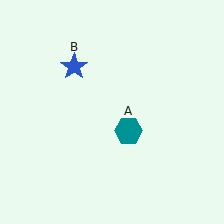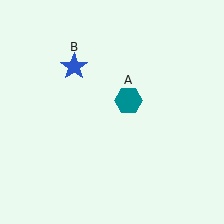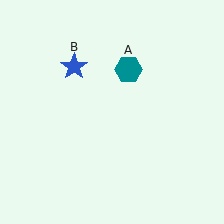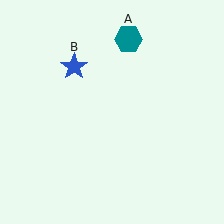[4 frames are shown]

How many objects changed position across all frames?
1 object changed position: teal hexagon (object A).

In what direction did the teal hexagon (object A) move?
The teal hexagon (object A) moved up.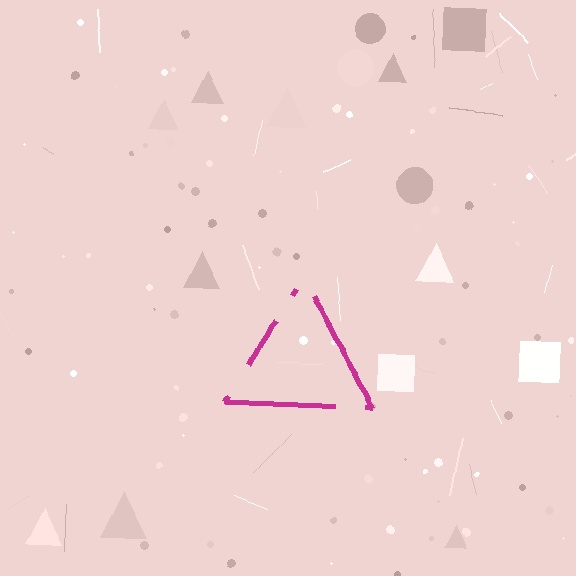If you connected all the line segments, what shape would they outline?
They would outline a triangle.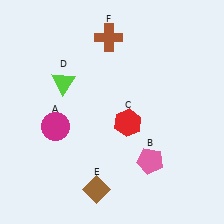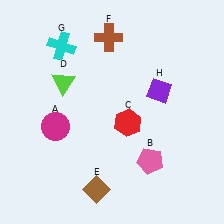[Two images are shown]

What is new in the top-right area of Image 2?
A purple diamond (H) was added in the top-right area of Image 2.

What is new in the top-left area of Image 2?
A cyan cross (G) was added in the top-left area of Image 2.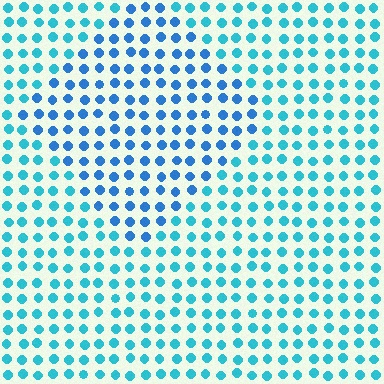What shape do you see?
I see a diamond.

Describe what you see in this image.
The image is filled with small cyan elements in a uniform arrangement. A diamond-shaped region is visible where the elements are tinted to a slightly different hue, forming a subtle color boundary.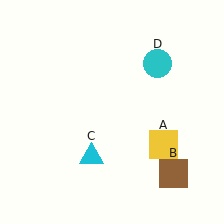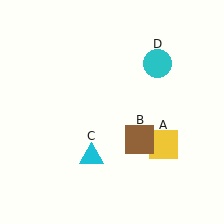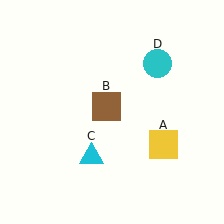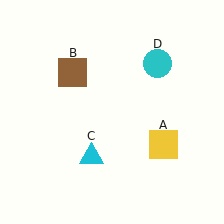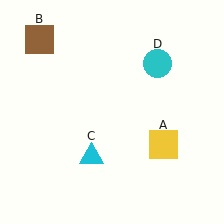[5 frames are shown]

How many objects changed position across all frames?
1 object changed position: brown square (object B).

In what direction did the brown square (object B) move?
The brown square (object B) moved up and to the left.